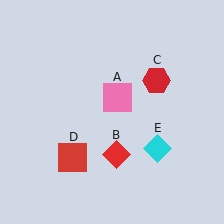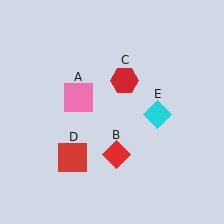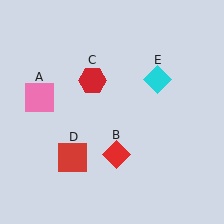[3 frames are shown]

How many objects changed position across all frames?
3 objects changed position: pink square (object A), red hexagon (object C), cyan diamond (object E).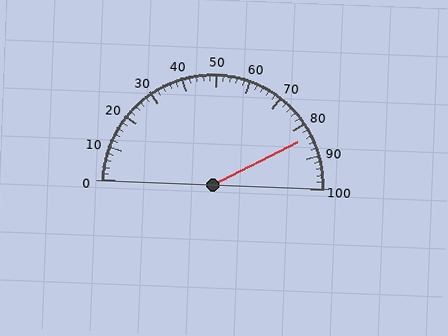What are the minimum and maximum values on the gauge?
The gauge ranges from 0 to 100.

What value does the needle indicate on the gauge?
The needle indicates approximately 84.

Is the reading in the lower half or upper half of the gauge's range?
The reading is in the upper half of the range (0 to 100).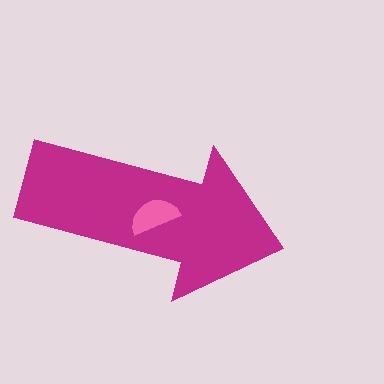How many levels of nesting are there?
2.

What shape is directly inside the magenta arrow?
The pink semicircle.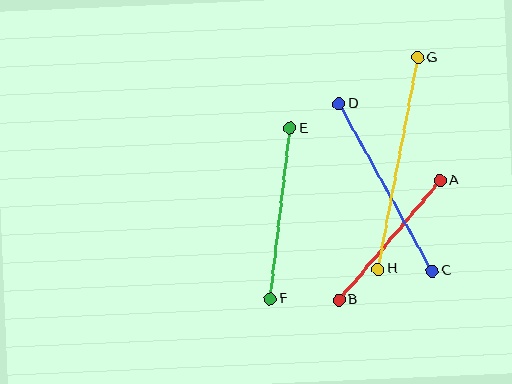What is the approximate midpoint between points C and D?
The midpoint is at approximately (386, 187) pixels.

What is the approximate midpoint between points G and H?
The midpoint is at approximately (398, 164) pixels.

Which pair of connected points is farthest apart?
Points G and H are farthest apart.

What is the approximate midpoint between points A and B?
The midpoint is at approximately (390, 240) pixels.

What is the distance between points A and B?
The distance is approximately 156 pixels.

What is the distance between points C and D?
The distance is approximately 192 pixels.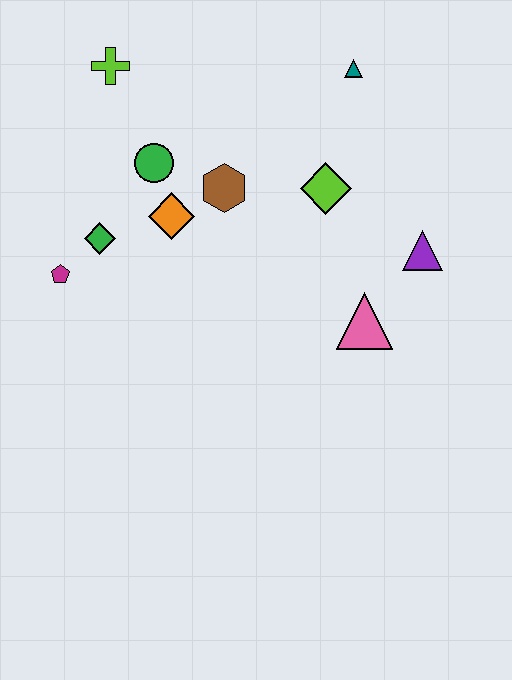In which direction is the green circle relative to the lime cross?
The green circle is below the lime cross.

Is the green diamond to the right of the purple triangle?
No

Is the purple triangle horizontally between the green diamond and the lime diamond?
No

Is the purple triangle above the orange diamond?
No